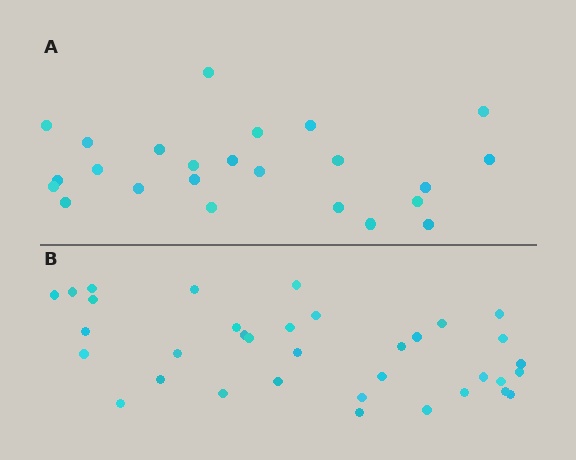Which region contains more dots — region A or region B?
Region B (the bottom region) has more dots.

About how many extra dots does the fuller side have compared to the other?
Region B has roughly 12 or so more dots than region A.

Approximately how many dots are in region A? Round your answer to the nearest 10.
About 20 dots. (The exact count is 24, which rounds to 20.)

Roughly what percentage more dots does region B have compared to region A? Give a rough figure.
About 45% more.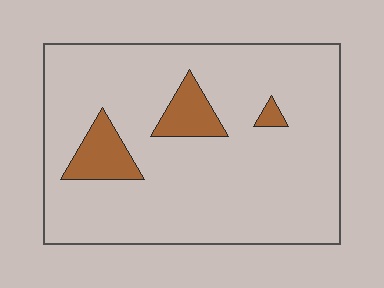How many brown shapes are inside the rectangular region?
3.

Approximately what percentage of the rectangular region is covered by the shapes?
Approximately 10%.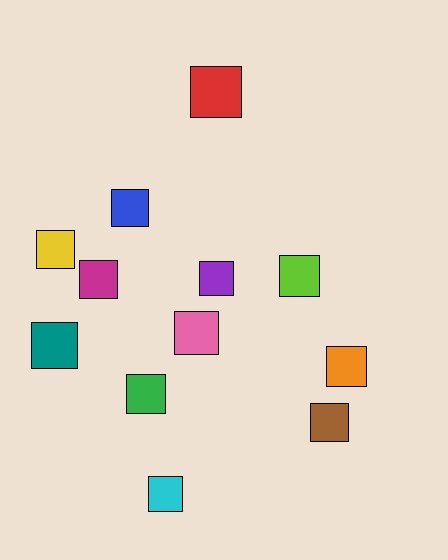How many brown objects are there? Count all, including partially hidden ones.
There is 1 brown object.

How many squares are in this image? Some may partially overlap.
There are 12 squares.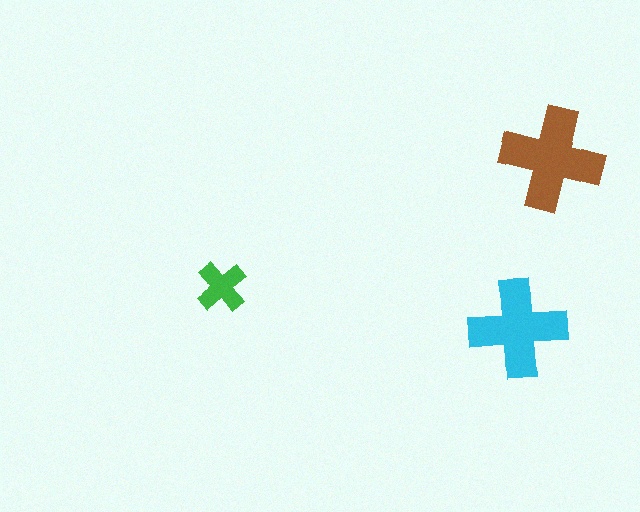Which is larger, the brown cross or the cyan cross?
The brown one.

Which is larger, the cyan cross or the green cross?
The cyan one.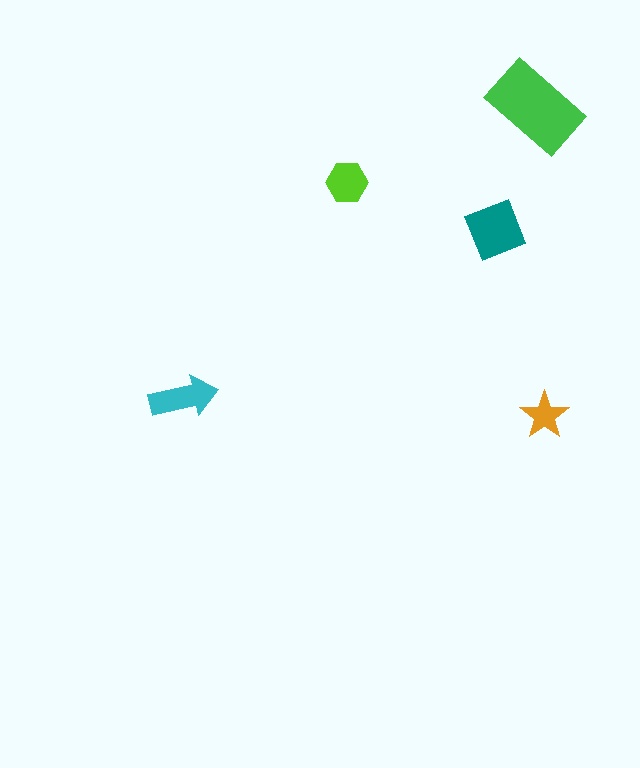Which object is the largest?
The green rectangle.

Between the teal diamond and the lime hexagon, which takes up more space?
The teal diamond.